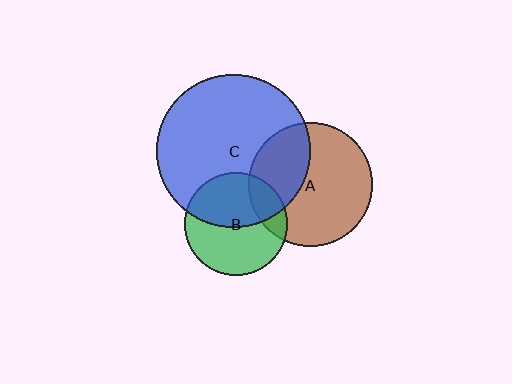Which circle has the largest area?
Circle C (blue).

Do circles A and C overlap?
Yes.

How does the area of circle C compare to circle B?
Approximately 2.3 times.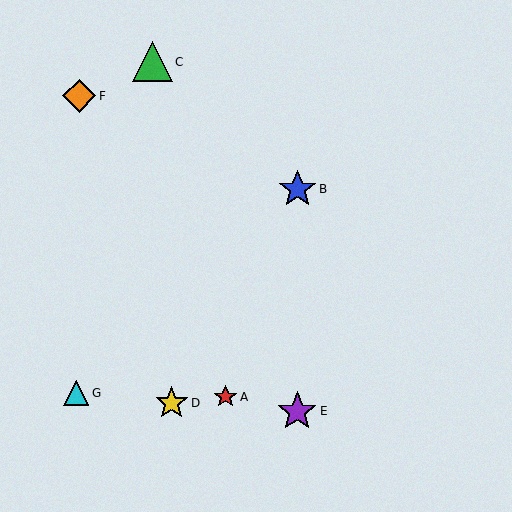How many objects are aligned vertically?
2 objects (B, E) are aligned vertically.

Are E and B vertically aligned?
Yes, both are at x≈297.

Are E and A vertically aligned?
No, E is at x≈297 and A is at x≈225.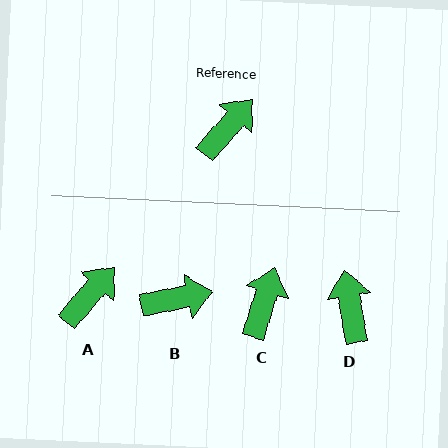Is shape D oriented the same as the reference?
No, it is off by about 50 degrees.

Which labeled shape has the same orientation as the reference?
A.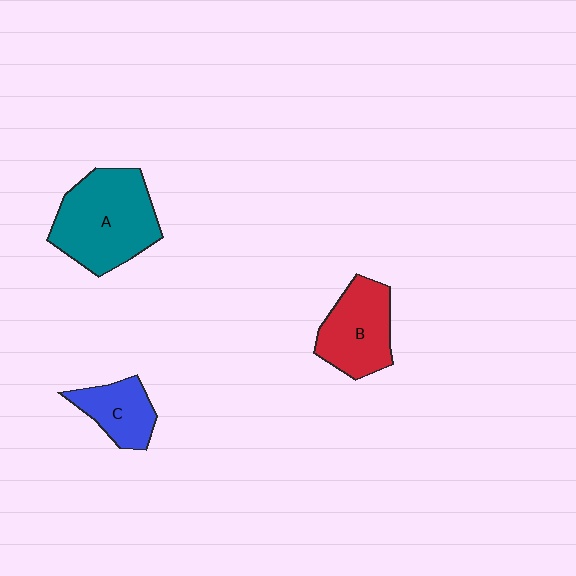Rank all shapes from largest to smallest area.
From largest to smallest: A (teal), B (red), C (blue).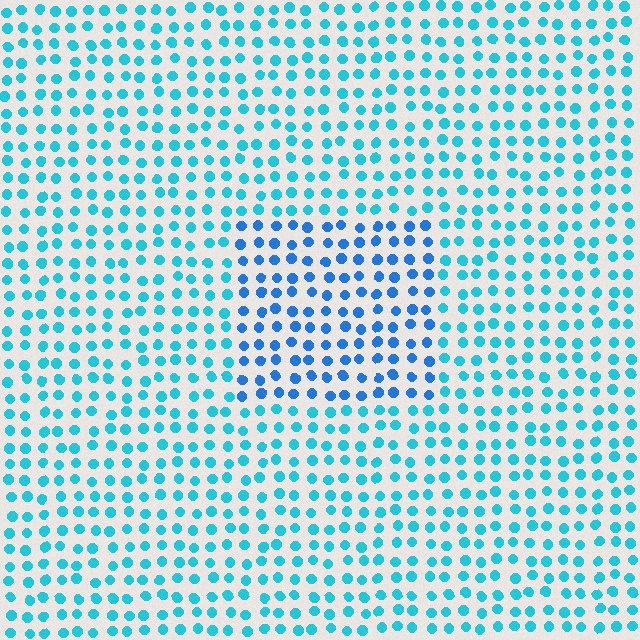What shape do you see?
I see a rectangle.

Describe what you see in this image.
The image is filled with small cyan elements in a uniform arrangement. A rectangle-shaped region is visible where the elements are tinted to a slightly different hue, forming a subtle color boundary.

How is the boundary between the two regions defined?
The boundary is defined purely by a slight shift in hue (about 27 degrees). Spacing, size, and orientation are identical on both sides.